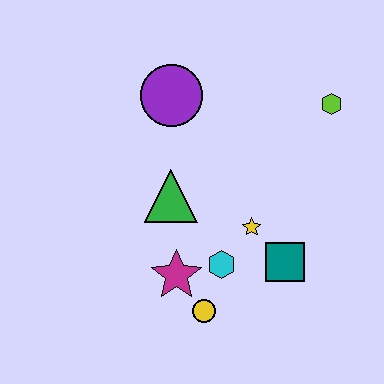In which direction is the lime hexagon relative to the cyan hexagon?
The lime hexagon is above the cyan hexagon.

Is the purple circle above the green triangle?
Yes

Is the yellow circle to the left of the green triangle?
No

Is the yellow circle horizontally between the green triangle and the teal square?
Yes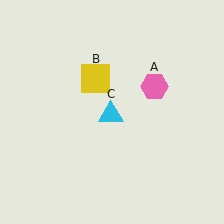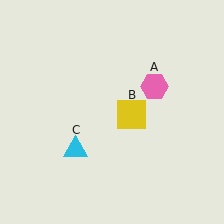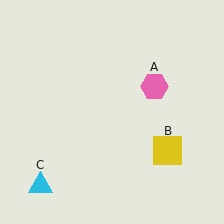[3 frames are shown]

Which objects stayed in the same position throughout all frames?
Pink hexagon (object A) remained stationary.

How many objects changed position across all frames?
2 objects changed position: yellow square (object B), cyan triangle (object C).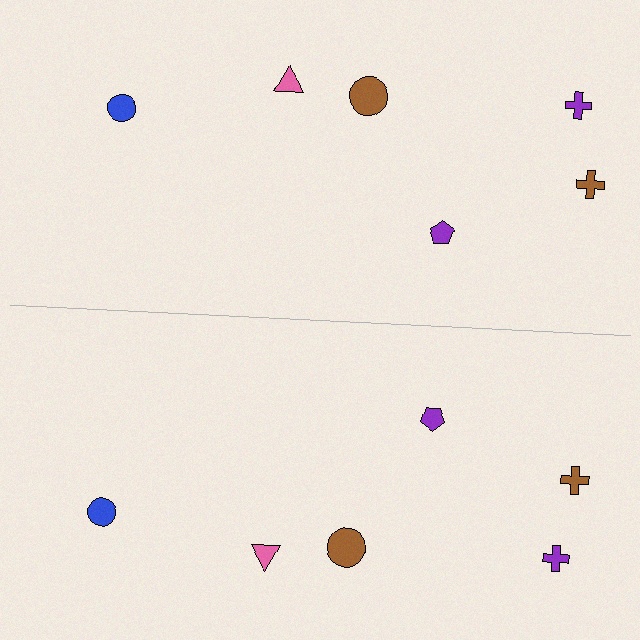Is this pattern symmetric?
Yes, this pattern has bilateral (reflection) symmetry.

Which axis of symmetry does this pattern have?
The pattern has a horizontal axis of symmetry running through the center of the image.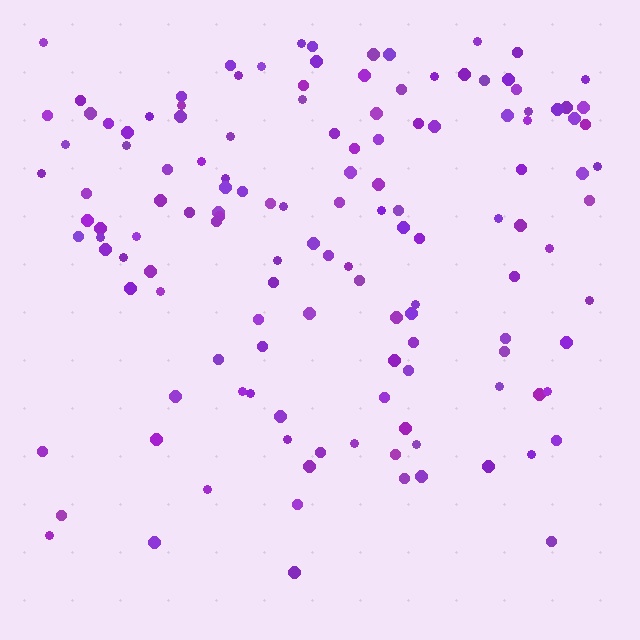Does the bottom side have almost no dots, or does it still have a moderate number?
Still a moderate number, just noticeably fewer than the top.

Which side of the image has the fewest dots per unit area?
The bottom.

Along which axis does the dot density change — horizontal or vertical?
Vertical.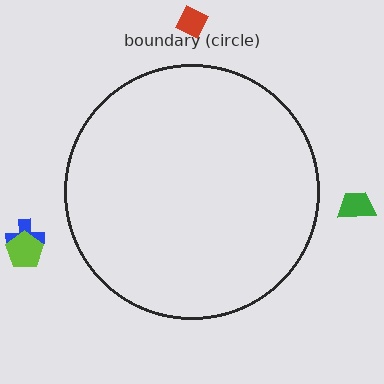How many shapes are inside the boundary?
0 inside, 4 outside.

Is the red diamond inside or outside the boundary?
Outside.